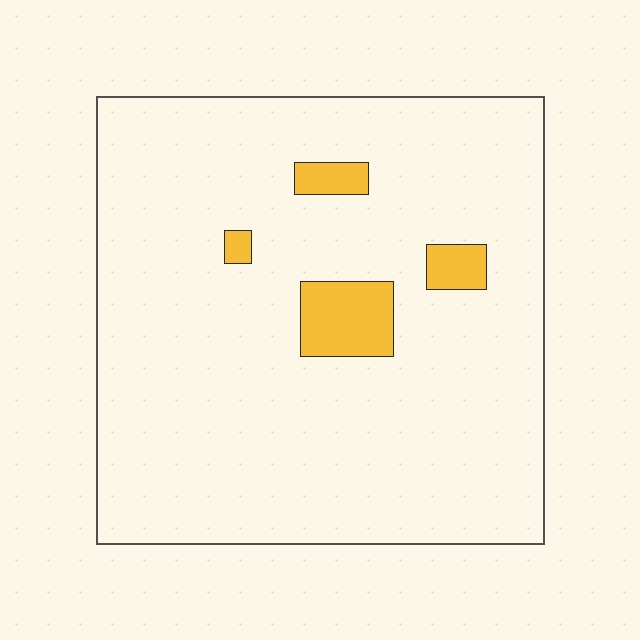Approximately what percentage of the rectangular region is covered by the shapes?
Approximately 5%.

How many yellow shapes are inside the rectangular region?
4.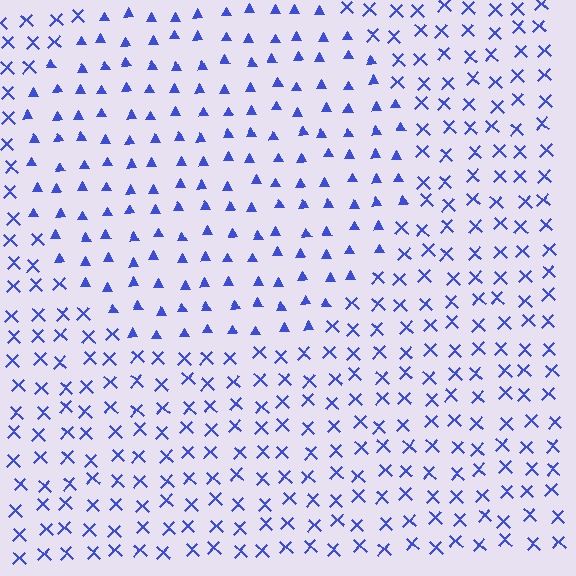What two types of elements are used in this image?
The image uses triangles inside the circle region and X marks outside it.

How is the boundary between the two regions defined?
The boundary is defined by a change in element shape: triangles inside vs. X marks outside. All elements share the same color and spacing.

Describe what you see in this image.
The image is filled with small blue elements arranged in a uniform grid. A circle-shaped region contains triangles, while the surrounding area contains X marks. The boundary is defined purely by the change in element shape.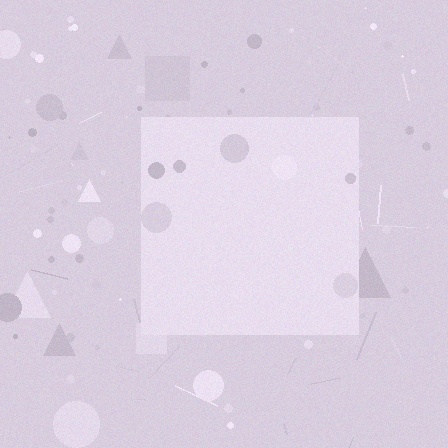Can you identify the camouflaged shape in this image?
The camouflaged shape is a square.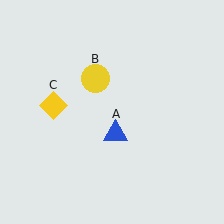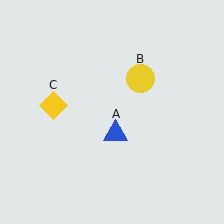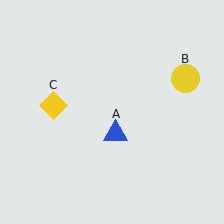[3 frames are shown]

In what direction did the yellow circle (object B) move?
The yellow circle (object B) moved right.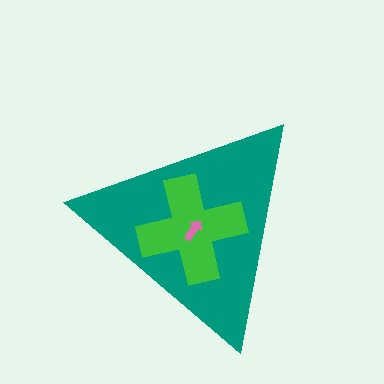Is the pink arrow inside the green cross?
Yes.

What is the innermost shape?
The pink arrow.